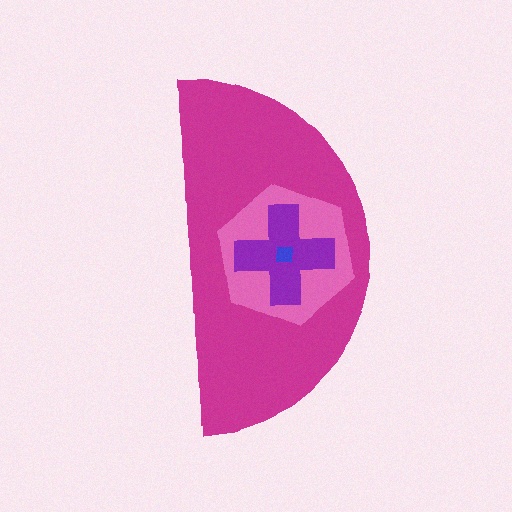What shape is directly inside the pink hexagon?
The purple cross.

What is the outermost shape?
The magenta semicircle.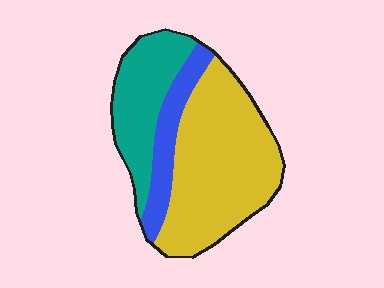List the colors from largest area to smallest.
From largest to smallest: yellow, teal, blue.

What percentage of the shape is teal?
Teal covers 27% of the shape.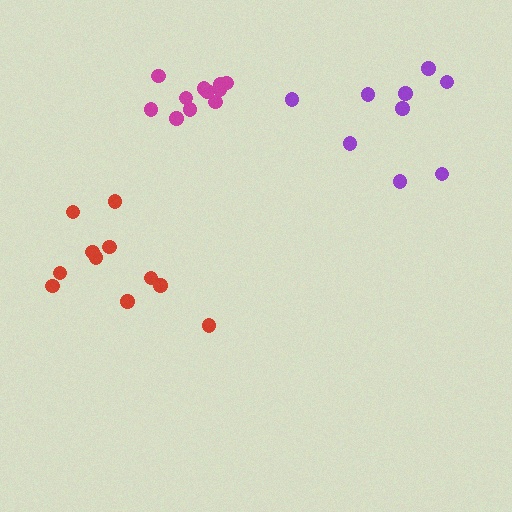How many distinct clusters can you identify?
There are 3 distinct clusters.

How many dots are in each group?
Group 1: 11 dots, Group 2: 11 dots, Group 3: 9 dots (31 total).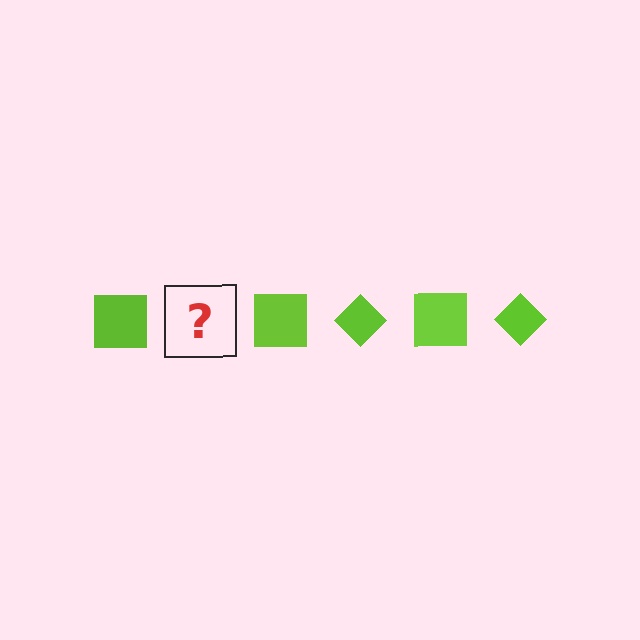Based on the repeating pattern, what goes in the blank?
The blank should be a lime diamond.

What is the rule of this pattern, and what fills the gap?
The rule is that the pattern cycles through square, diamond shapes in lime. The gap should be filled with a lime diamond.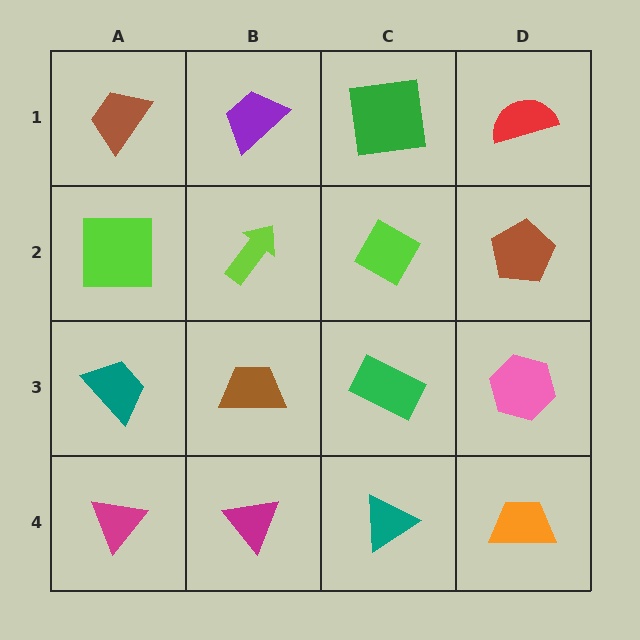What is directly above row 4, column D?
A pink hexagon.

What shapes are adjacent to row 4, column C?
A green rectangle (row 3, column C), a magenta triangle (row 4, column B), an orange trapezoid (row 4, column D).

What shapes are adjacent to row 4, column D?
A pink hexagon (row 3, column D), a teal triangle (row 4, column C).